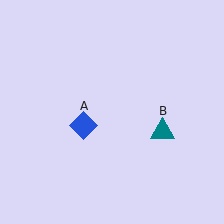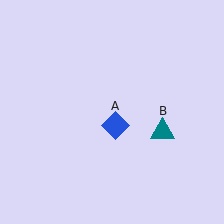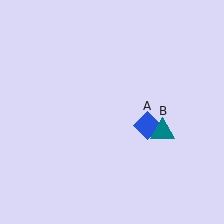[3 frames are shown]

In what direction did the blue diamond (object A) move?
The blue diamond (object A) moved right.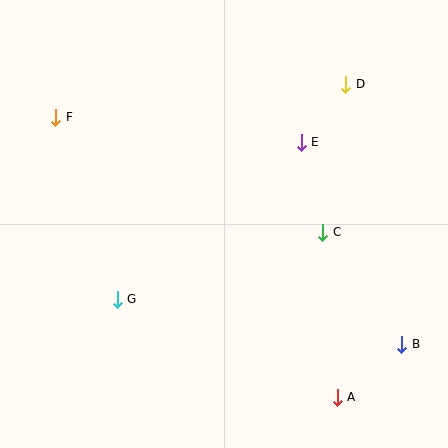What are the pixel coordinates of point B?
Point B is at (402, 344).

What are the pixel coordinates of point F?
Point F is at (56, 117).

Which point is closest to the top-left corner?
Point F is closest to the top-left corner.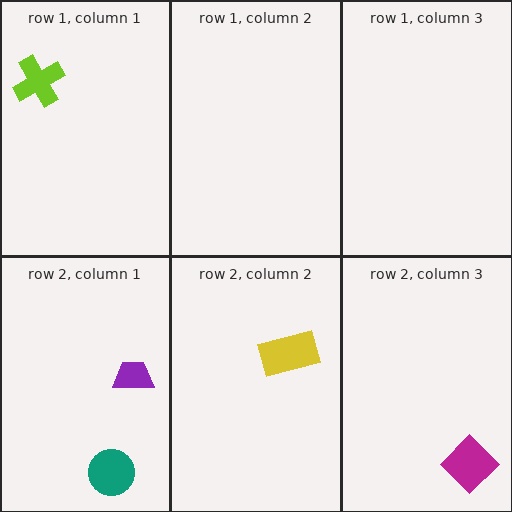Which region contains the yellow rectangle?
The row 2, column 2 region.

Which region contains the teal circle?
The row 2, column 1 region.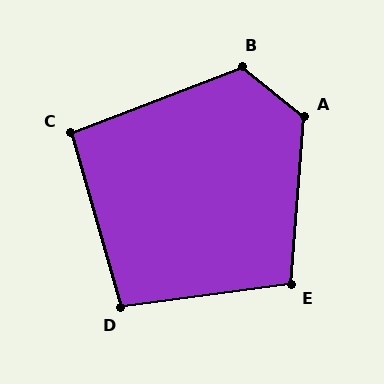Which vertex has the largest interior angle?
A, at approximately 125 degrees.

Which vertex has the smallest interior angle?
C, at approximately 95 degrees.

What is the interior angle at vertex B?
Approximately 120 degrees (obtuse).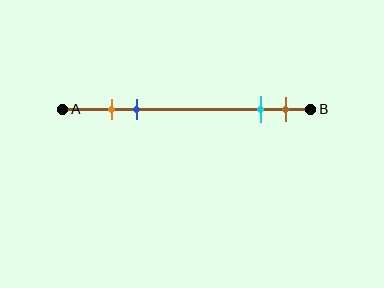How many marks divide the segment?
There are 4 marks dividing the segment.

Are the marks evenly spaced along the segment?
No, the marks are not evenly spaced.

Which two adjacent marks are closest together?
The orange and blue marks are the closest adjacent pair.